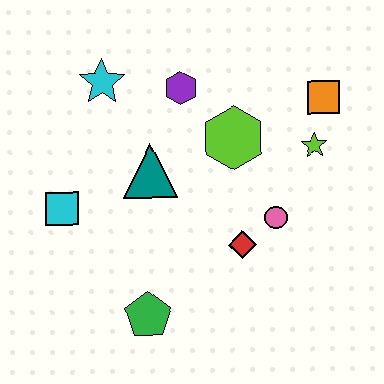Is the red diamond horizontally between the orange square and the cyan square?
Yes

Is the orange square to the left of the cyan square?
No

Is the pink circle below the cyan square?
Yes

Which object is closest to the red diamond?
The pink circle is closest to the red diamond.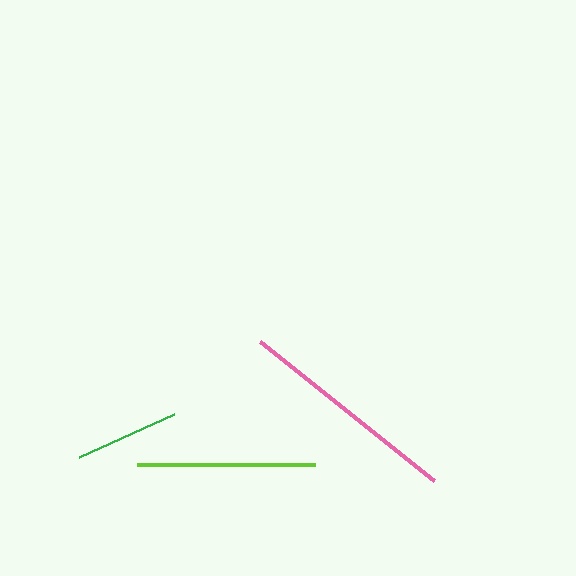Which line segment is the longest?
The pink line is the longest at approximately 223 pixels.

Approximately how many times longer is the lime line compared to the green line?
The lime line is approximately 1.7 times the length of the green line.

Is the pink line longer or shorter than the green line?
The pink line is longer than the green line.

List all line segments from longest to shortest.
From longest to shortest: pink, lime, green.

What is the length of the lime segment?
The lime segment is approximately 178 pixels long.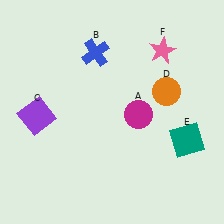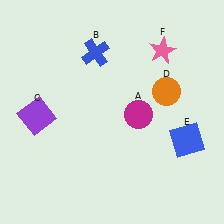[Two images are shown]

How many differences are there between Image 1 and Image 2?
There is 1 difference between the two images.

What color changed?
The square (E) changed from teal in Image 1 to blue in Image 2.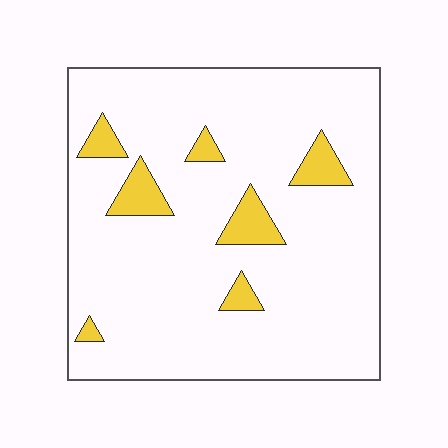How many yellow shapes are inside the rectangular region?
7.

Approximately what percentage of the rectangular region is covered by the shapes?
Approximately 10%.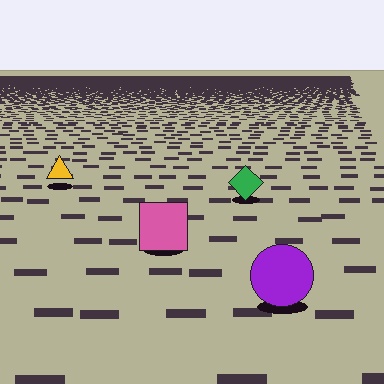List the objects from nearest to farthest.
From nearest to farthest: the purple circle, the pink square, the green diamond, the yellow triangle.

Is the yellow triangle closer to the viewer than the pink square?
No. The pink square is closer — you can tell from the texture gradient: the ground texture is coarser near it.